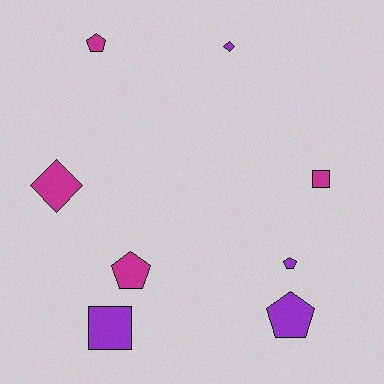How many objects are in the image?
There are 8 objects.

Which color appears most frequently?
Magenta, with 4 objects.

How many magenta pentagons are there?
There are 2 magenta pentagons.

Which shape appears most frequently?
Pentagon, with 4 objects.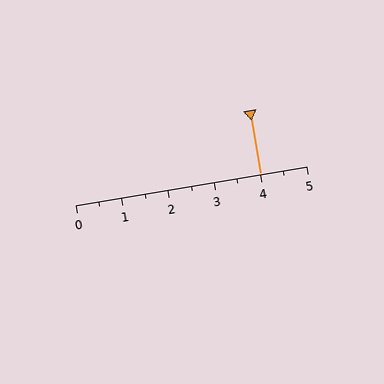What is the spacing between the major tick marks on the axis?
The major ticks are spaced 1 apart.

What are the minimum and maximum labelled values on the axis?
The axis runs from 0 to 5.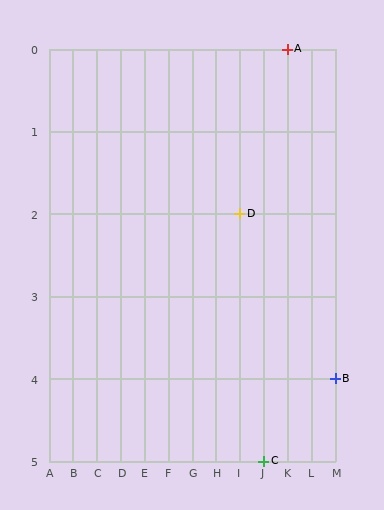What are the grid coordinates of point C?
Point C is at grid coordinates (J, 5).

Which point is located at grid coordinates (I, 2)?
Point D is at (I, 2).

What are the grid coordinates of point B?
Point B is at grid coordinates (M, 4).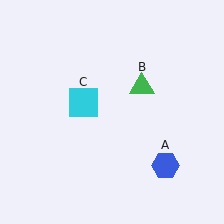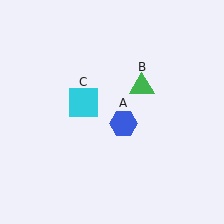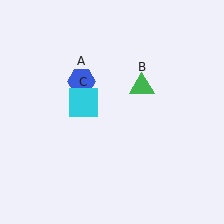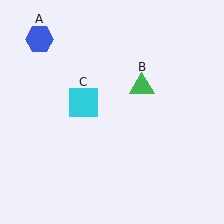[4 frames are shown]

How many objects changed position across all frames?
1 object changed position: blue hexagon (object A).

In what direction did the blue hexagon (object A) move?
The blue hexagon (object A) moved up and to the left.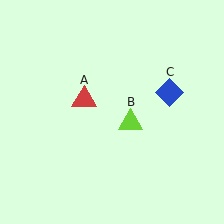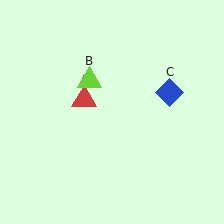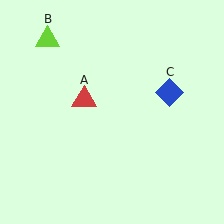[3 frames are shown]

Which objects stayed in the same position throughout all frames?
Red triangle (object A) and blue diamond (object C) remained stationary.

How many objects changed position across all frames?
1 object changed position: lime triangle (object B).